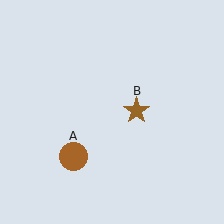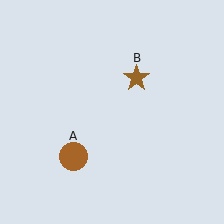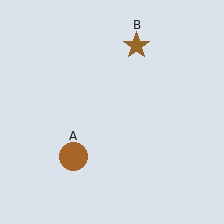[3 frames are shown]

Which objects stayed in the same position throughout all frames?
Brown circle (object A) remained stationary.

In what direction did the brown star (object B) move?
The brown star (object B) moved up.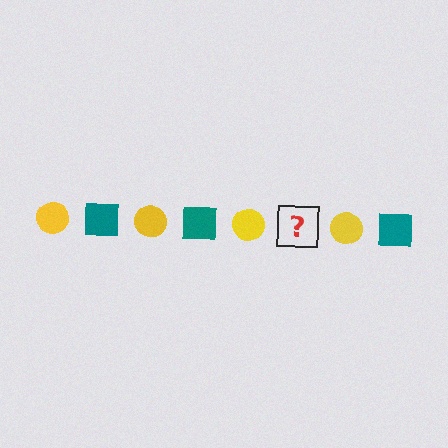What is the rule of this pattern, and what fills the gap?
The rule is that the pattern alternates between yellow circle and teal square. The gap should be filled with a teal square.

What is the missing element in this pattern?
The missing element is a teal square.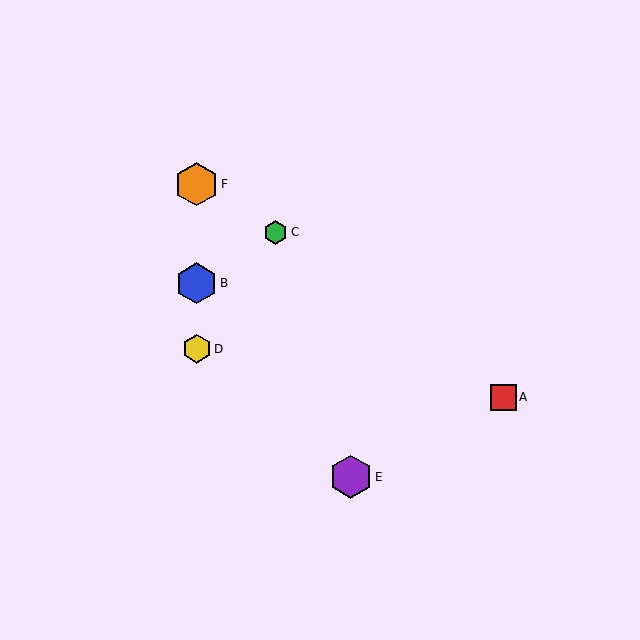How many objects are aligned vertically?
3 objects (B, D, F) are aligned vertically.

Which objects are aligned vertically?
Objects B, D, F are aligned vertically.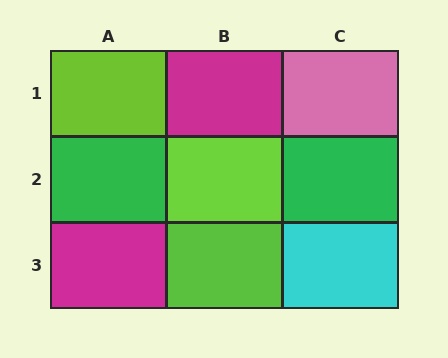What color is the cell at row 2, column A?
Green.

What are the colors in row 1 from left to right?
Lime, magenta, pink.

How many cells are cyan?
1 cell is cyan.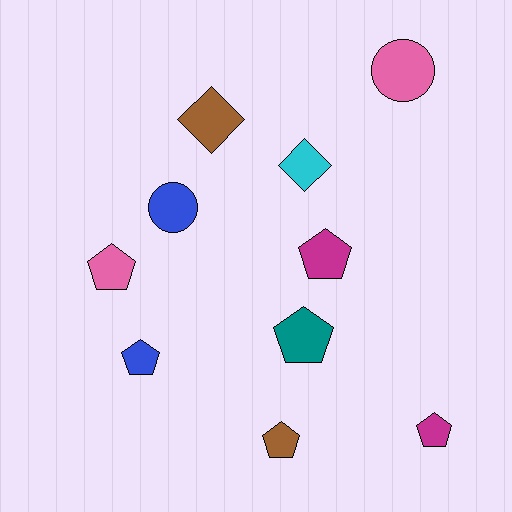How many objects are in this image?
There are 10 objects.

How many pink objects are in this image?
There are 2 pink objects.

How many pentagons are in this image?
There are 6 pentagons.